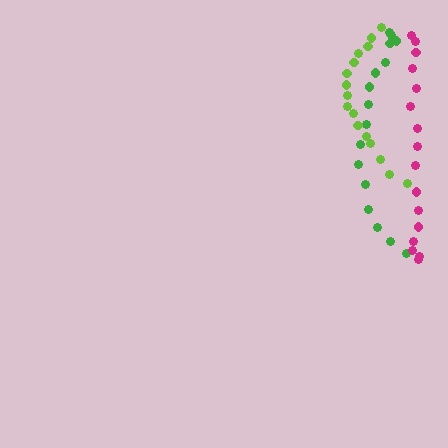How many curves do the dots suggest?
There are 3 distinct paths.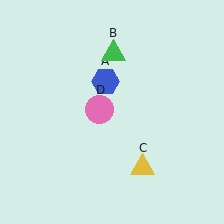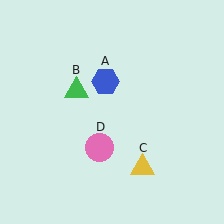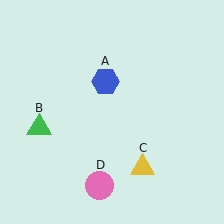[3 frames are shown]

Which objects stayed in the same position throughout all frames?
Blue hexagon (object A) and yellow triangle (object C) remained stationary.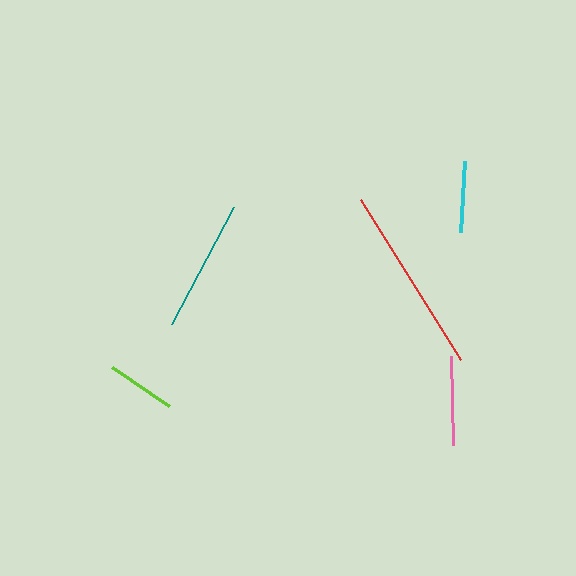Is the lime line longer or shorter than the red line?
The red line is longer than the lime line.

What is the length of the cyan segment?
The cyan segment is approximately 71 pixels long.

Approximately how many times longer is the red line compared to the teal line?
The red line is approximately 1.4 times the length of the teal line.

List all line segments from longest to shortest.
From longest to shortest: red, teal, pink, cyan, lime.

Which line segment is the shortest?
The lime line is the shortest at approximately 69 pixels.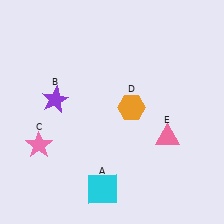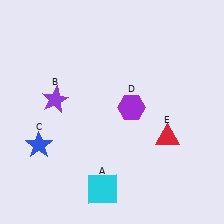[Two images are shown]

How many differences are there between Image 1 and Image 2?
There are 3 differences between the two images.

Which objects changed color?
C changed from pink to blue. D changed from orange to purple. E changed from pink to red.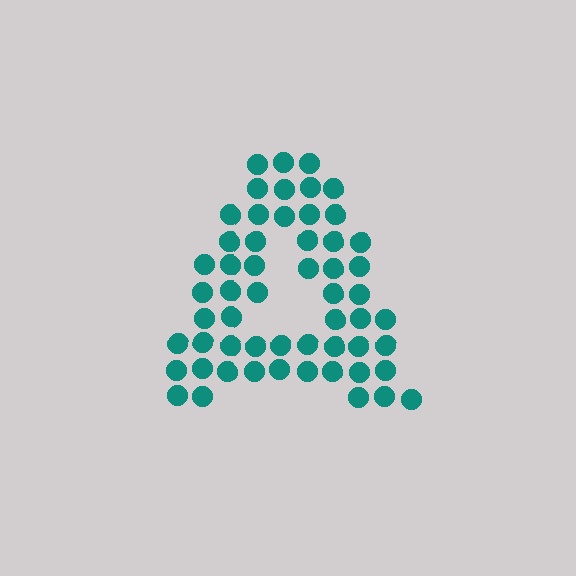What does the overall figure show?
The overall figure shows the letter A.